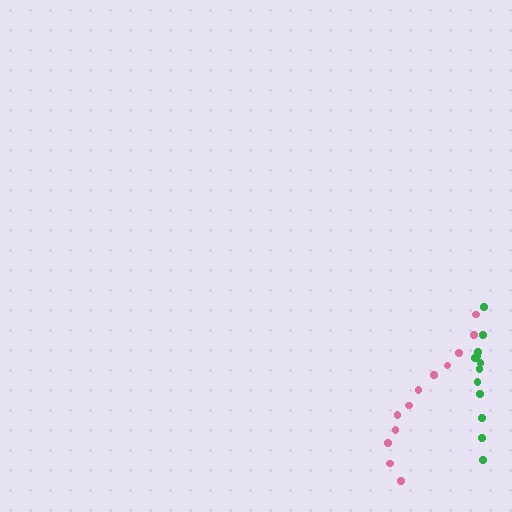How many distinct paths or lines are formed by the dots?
There are 2 distinct paths.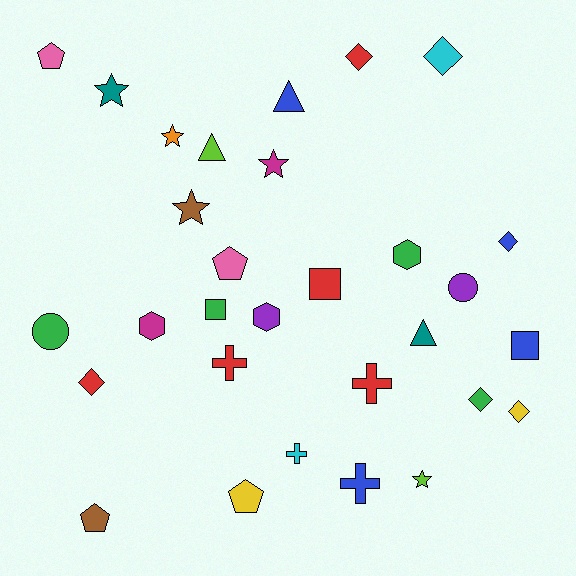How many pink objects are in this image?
There are 2 pink objects.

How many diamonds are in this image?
There are 6 diamonds.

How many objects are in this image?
There are 30 objects.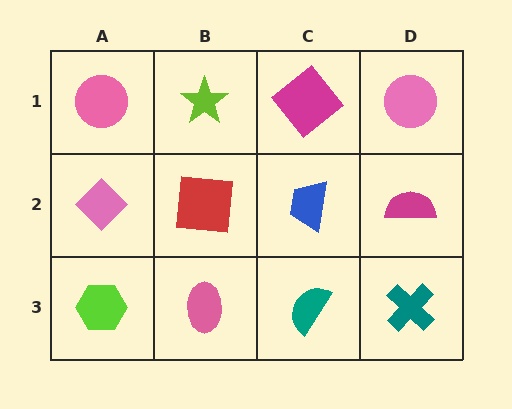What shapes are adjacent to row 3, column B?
A red square (row 2, column B), a lime hexagon (row 3, column A), a teal semicircle (row 3, column C).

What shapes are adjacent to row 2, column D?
A pink circle (row 1, column D), a teal cross (row 3, column D), a blue trapezoid (row 2, column C).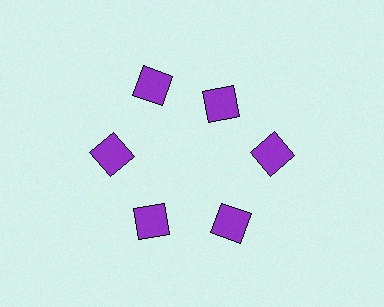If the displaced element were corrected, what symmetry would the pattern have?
It would have 6-fold rotational symmetry — the pattern would map onto itself every 60 degrees.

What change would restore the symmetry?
The symmetry would be restored by moving it outward, back onto the ring so that all 6 squares sit at equal angles and equal distance from the center.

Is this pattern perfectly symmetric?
No. The 6 purple squares are arranged in a ring, but one element near the 1 o'clock position is pulled inward toward the center, breaking the 6-fold rotational symmetry.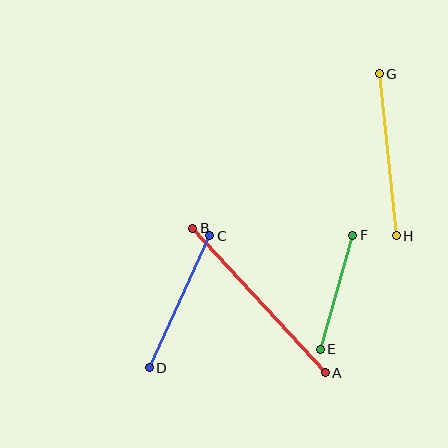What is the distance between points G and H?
The distance is approximately 163 pixels.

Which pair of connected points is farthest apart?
Points A and B are farthest apart.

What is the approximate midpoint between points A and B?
The midpoint is at approximately (259, 300) pixels.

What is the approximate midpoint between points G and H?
The midpoint is at approximately (388, 155) pixels.